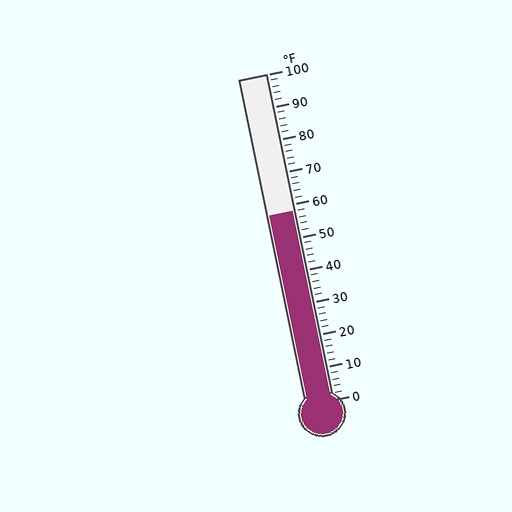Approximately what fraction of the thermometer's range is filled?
The thermometer is filled to approximately 60% of its range.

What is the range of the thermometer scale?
The thermometer scale ranges from 0°F to 100°F.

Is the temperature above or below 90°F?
The temperature is below 90°F.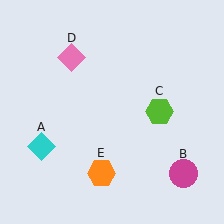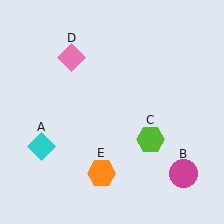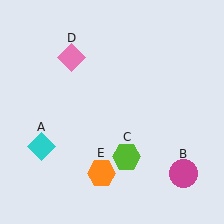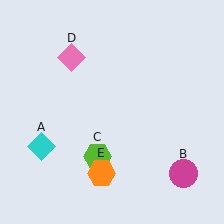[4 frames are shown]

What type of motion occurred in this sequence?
The lime hexagon (object C) rotated clockwise around the center of the scene.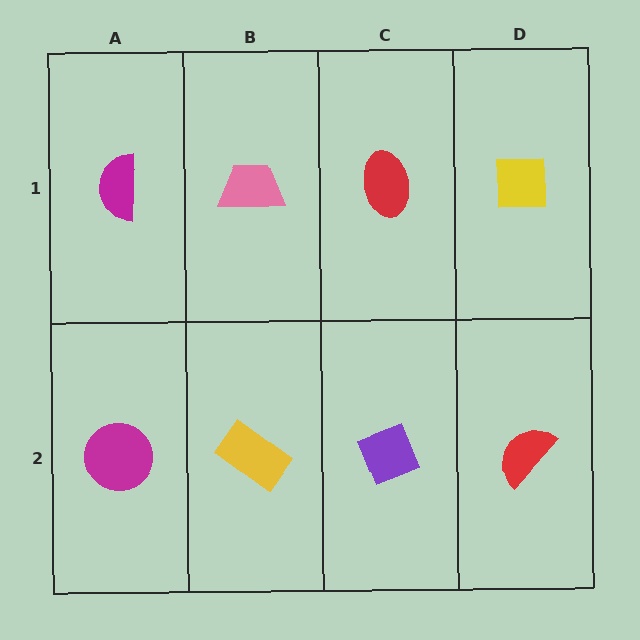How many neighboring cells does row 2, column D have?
2.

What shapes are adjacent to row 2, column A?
A magenta semicircle (row 1, column A), a yellow rectangle (row 2, column B).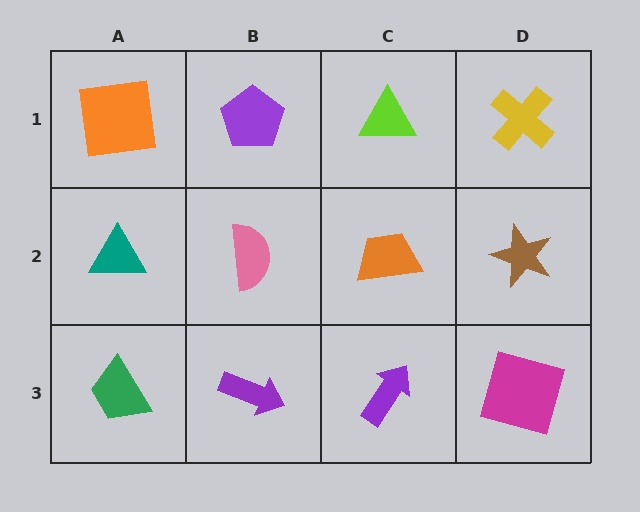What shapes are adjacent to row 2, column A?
An orange square (row 1, column A), a green trapezoid (row 3, column A), a pink semicircle (row 2, column B).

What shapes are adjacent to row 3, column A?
A teal triangle (row 2, column A), a purple arrow (row 3, column B).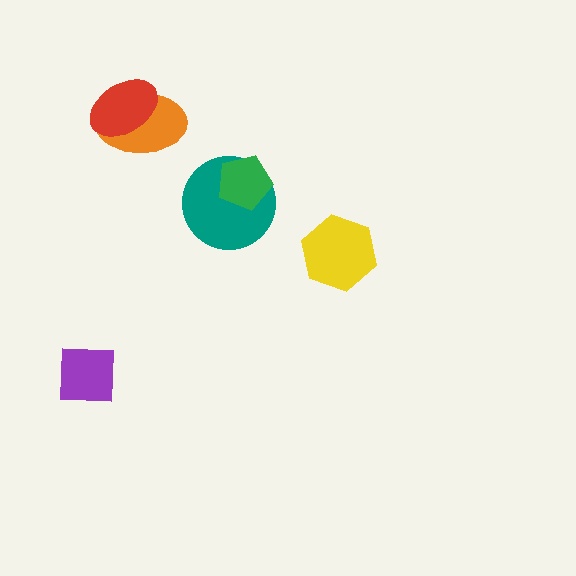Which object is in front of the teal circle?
The green pentagon is in front of the teal circle.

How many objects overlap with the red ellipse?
1 object overlaps with the red ellipse.